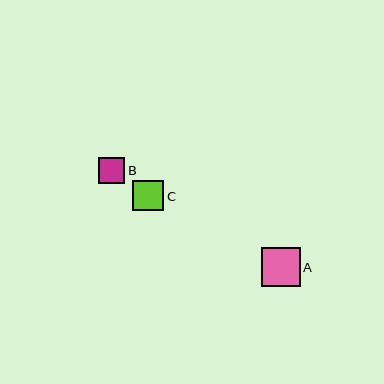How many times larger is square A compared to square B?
Square A is approximately 1.5 times the size of square B.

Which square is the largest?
Square A is the largest with a size of approximately 38 pixels.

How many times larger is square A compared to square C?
Square A is approximately 1.2 times the size of square C.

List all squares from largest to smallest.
From largest to smallest: A, C, B.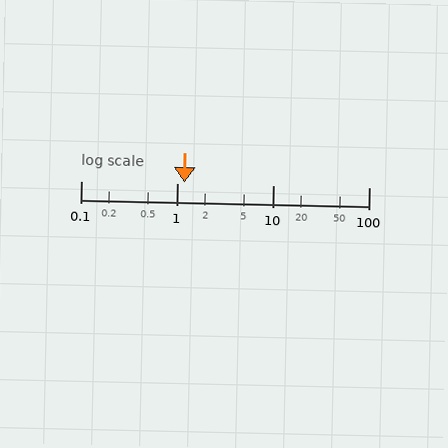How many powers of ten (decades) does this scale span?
The scale spans 3 decades, from 0.1 to 100.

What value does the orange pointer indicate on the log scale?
The pointer indicates approximately 1.2.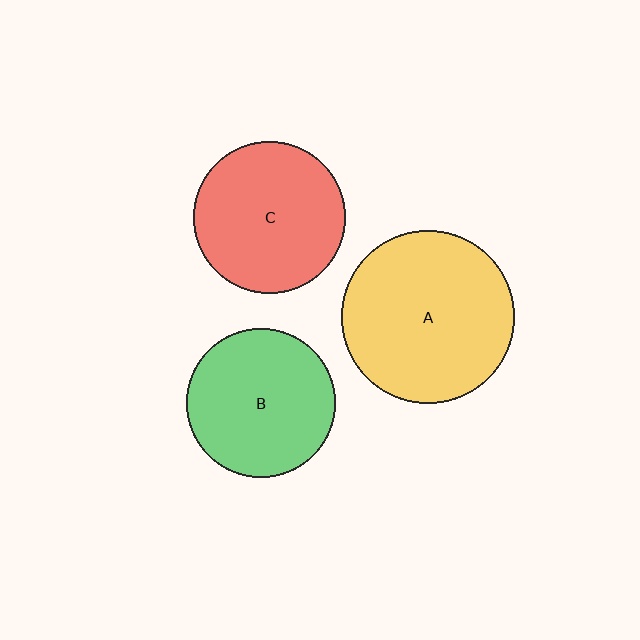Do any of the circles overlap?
No, none of the circles overlap.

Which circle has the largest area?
Circle A (yellow).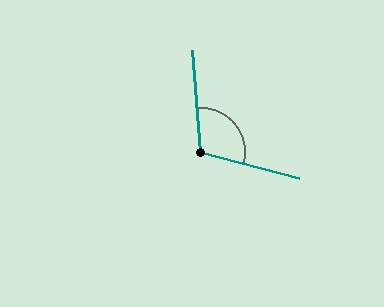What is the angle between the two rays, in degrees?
Approximately 110 degrees.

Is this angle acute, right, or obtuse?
It is obtuse.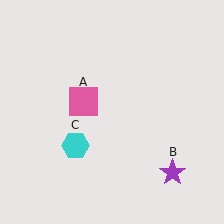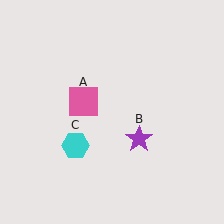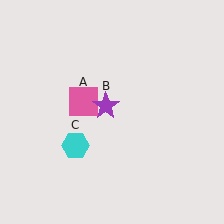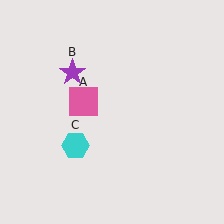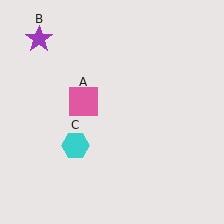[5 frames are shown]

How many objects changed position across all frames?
1 object changed position: purple star (object B).